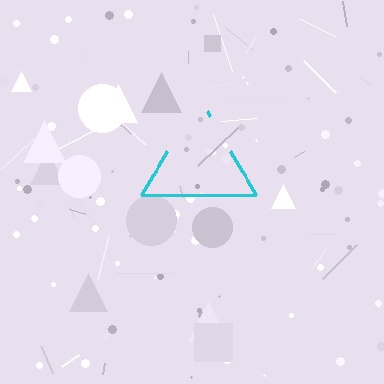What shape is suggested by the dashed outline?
The dashed outline suggests a triangle.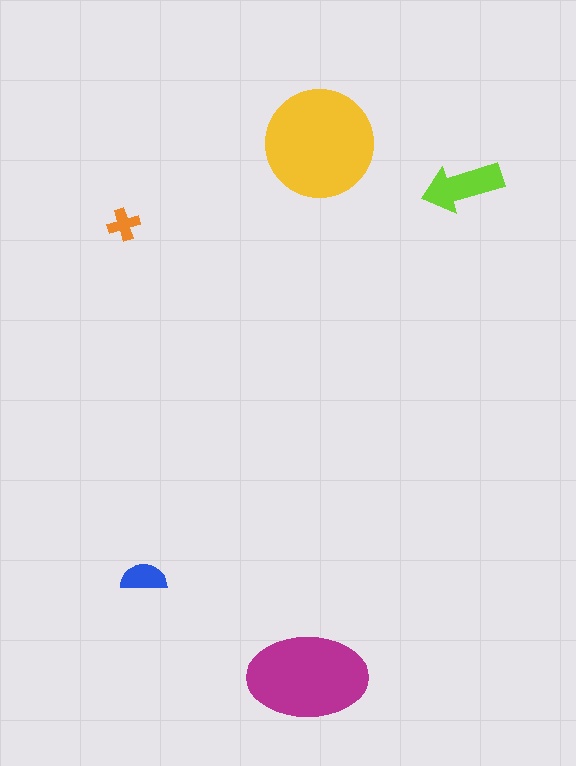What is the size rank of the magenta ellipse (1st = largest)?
2nd.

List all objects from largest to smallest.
The yellow circle, the magenta ellipse, the lime arrow, the blue semicircle, the orange cross.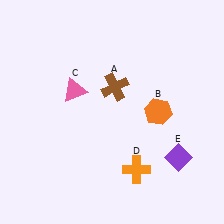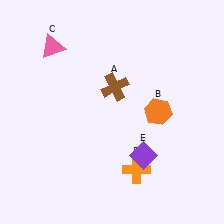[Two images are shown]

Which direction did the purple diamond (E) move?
The purple diamond (E) moved left.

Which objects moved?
The objects that moved are: the pink triangle (C), the purple diamond (E).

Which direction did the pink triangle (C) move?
The pink triangle (C) moved up.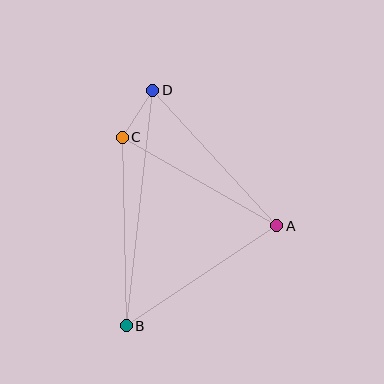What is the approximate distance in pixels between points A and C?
The distance between A and C is approximately 178 pixels.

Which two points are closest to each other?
Points C and D are closest to each other.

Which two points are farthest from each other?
Points B and D are farthest from each other.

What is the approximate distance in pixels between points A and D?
The distance between A and D is approximately 184 pixels.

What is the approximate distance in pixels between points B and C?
The distance between B and C is approximately 188 pixels.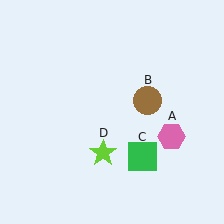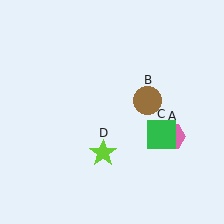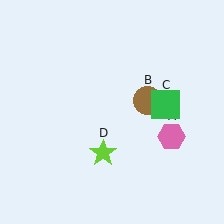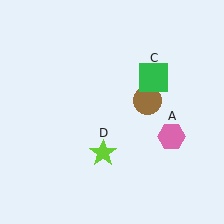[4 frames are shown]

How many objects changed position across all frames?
1 object changed position: green square (object C).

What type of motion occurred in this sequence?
The green square (object C) rotated counterclockwise around the center of the scene.